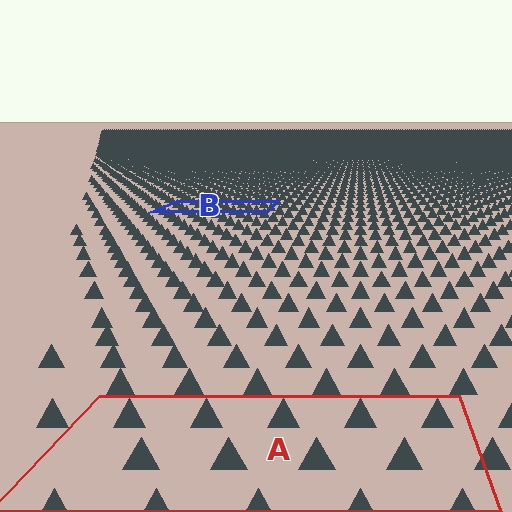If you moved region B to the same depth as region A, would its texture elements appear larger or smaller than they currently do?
They would appear larger. At a closer depth, the same texture elements are projected at a bigger on-screen size.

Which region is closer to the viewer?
Region A is closer. The texture elements there are larger and more spread out.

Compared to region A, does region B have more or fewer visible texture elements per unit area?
Region B has more texture elements per unit area — they are packed more densely because it is farther away.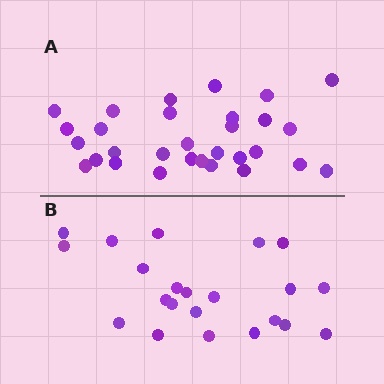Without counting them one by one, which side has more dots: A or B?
Region A (the top region) has more dots.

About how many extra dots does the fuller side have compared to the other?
Region A has roughly 8 or so more dots than region B.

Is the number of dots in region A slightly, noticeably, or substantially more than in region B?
Region A has noticeably more, but not dramatically so. The ratio is roughly 1.4 to 1.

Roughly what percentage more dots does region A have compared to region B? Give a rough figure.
About 35% more.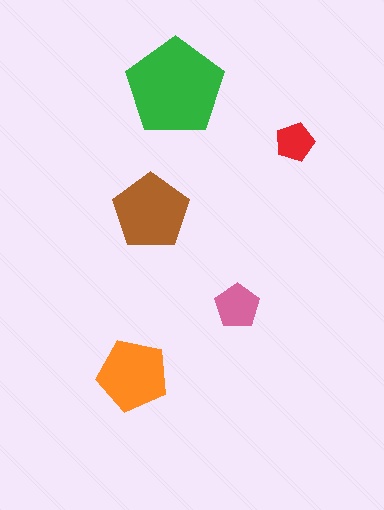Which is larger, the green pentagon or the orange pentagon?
The green one.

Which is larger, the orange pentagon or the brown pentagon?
The brown one.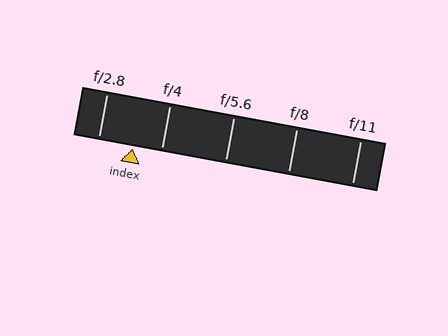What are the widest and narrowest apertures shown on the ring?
The widest aperture shown is f/2.8 and the narrowest is f/11.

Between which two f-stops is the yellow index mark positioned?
The index mark is between f/2.8 and f/4.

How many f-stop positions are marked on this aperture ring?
There are 5 f-stop positions marked.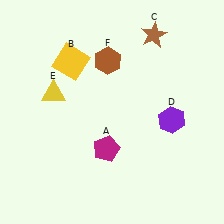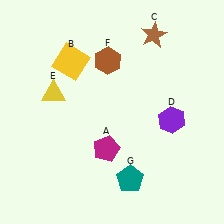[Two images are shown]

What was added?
A teal pentagon (G) was added in Image 2.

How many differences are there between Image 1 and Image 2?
There is 1 difference between the two images.